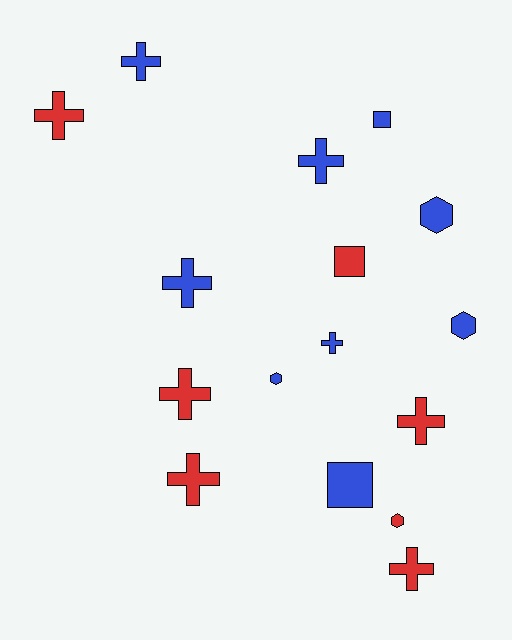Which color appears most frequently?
Blue, with 9 objects.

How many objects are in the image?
There are 16 objects.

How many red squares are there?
There is 1 red square.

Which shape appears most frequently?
Cross, with 9 objects.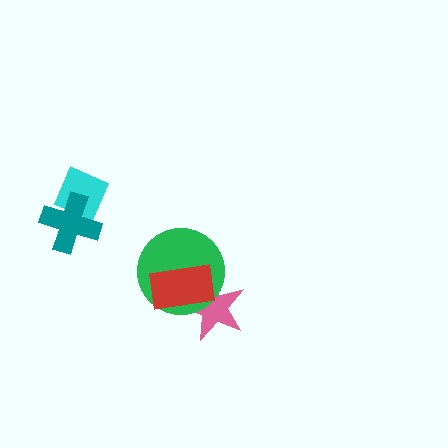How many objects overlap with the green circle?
2 objects overlap with the green circle.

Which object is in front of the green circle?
The red rectangle is in front of the green circle.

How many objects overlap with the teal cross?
1 object overlaps with the teal cross.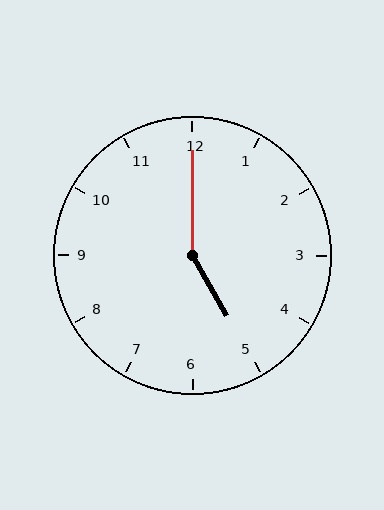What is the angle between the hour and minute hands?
Approximately 150 degrees.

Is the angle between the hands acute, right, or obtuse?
It is obtuse.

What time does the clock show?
5:00.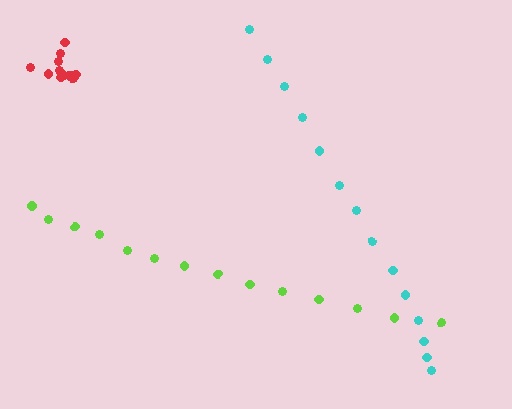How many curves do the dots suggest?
There are 3 distinct paths.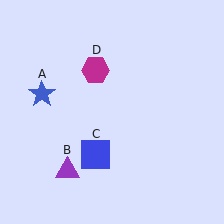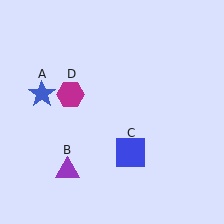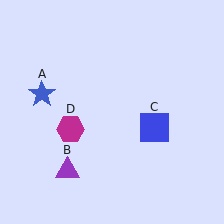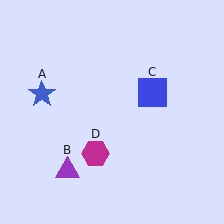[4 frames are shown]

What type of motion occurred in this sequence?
The blue square (object C), magenta hexagon (object D) rotated counterclockwise around the center of the scene.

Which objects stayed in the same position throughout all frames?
Blue star (object A) and purple triangle (object B) remained stationary.